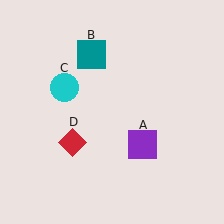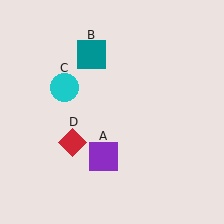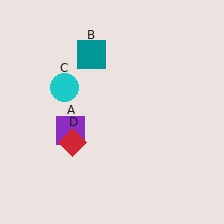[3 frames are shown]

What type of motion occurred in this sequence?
The purple square (object A) rotated clockwise around the center of the scene.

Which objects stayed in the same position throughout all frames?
Teal square (object B) and cyan circle (object C) and red diamond (object D) remained stationary.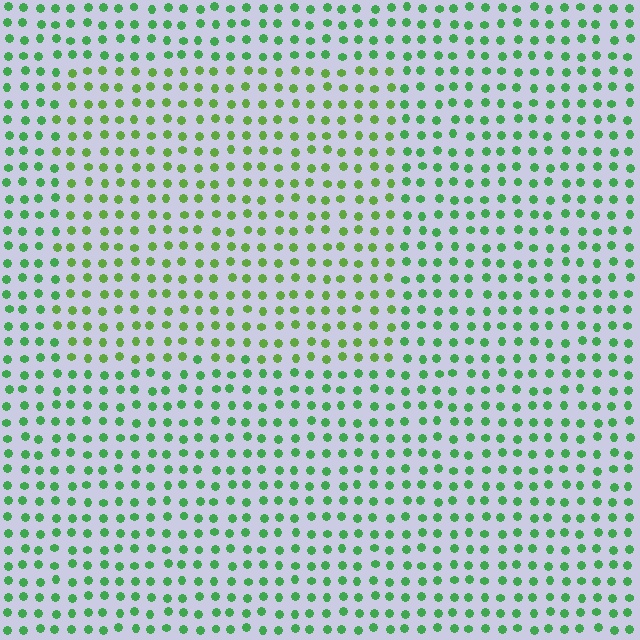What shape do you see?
I see a rectangle.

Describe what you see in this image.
The image is filled with small green elements in a uniform arrangement. A rectangle-shaped region is visible where the elements are tinted to a slightly different hue, forming a subtle color boundary.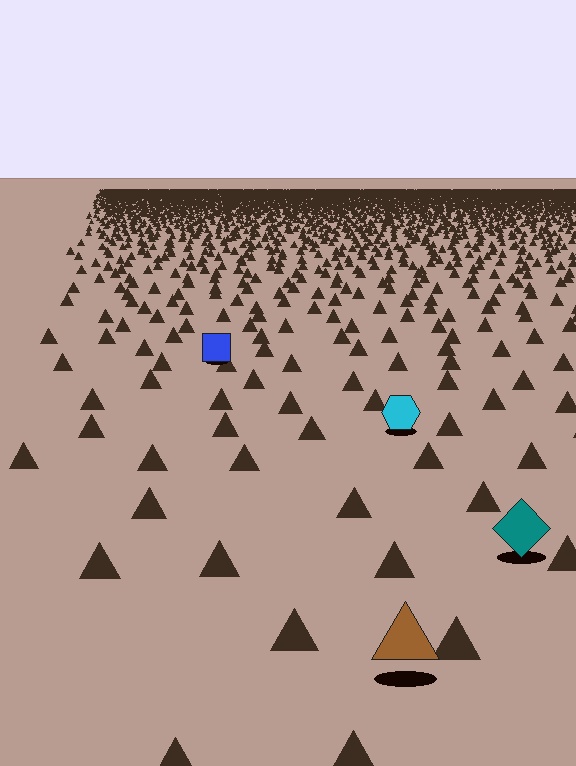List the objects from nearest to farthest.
From nearest to farthest: the brown triangle, the teal diamond, the cyan hexagon, the blue square.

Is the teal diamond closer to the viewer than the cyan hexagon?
Yes. The teal diamond is closer — you can tell from the texture gradient: the ground texture is coarser near it.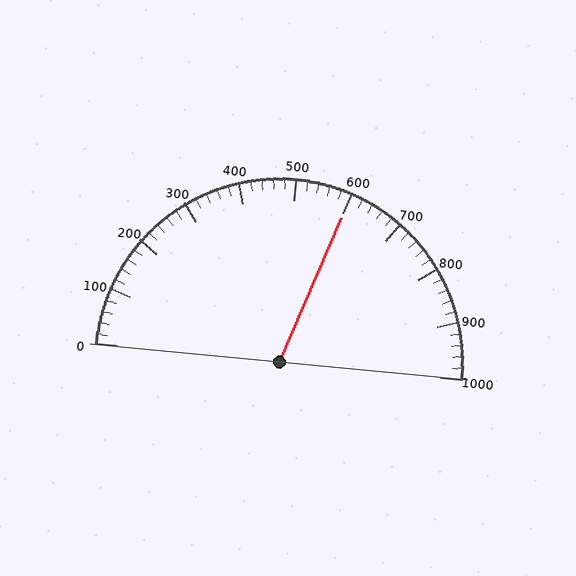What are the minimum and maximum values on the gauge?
The gauge ranges from 0 to 1000.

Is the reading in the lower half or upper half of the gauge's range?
The reading is in the upper half of the range (0 to 1000).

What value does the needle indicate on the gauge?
The needle indicates approximately 600.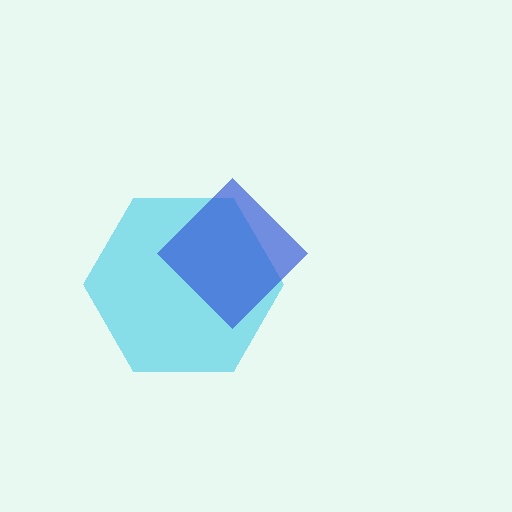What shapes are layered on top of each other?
The layered shapes are: a cyan hexagon, a blue diamond.